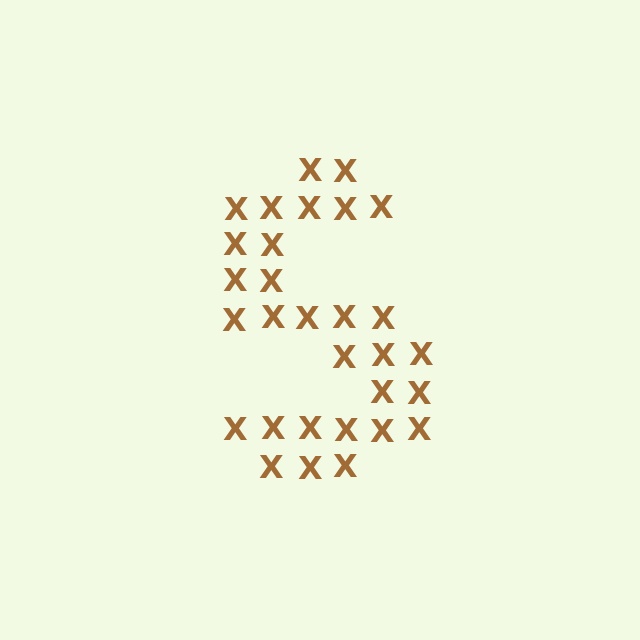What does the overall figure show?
The overall figure shows the letter S.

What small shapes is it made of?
It is made of small letter X's.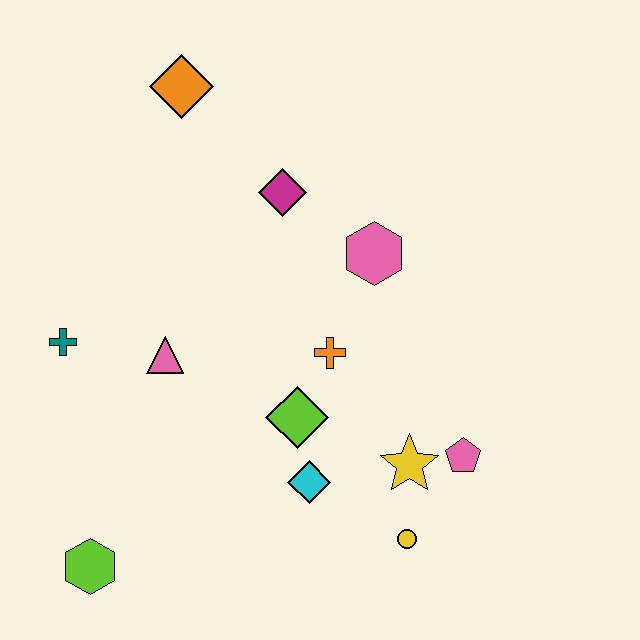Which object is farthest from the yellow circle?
The orange diamond is farthest from the yellow circle.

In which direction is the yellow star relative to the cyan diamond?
The yellow star is to the right of the cyan diamond.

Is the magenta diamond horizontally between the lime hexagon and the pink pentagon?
Yes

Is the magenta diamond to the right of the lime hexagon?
Yes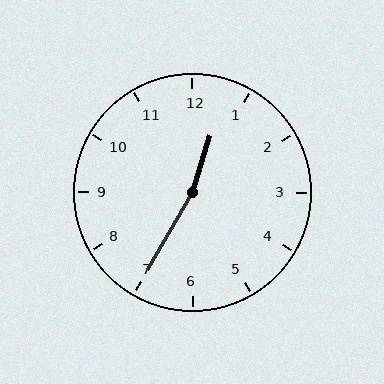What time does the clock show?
12:35.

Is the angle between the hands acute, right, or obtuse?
It is obtuse.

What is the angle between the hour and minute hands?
Approximately 168 degrees.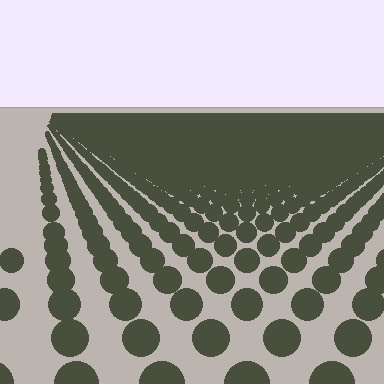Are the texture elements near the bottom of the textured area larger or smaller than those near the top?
Larger. Near the bottom, elements are closer to the viewer and appear at a bigger on-screen size.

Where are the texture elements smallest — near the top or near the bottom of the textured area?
Near the top.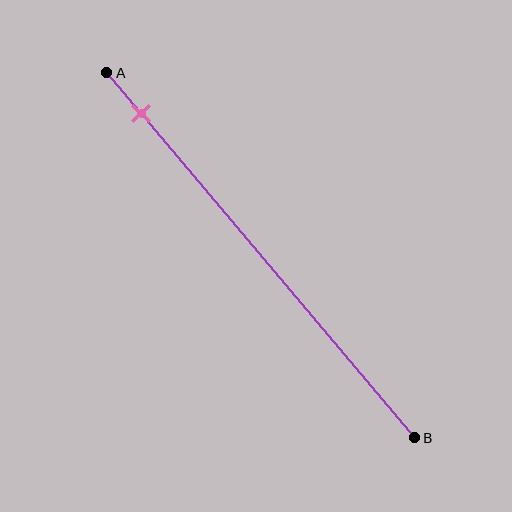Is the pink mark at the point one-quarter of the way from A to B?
No, the mark is at about 10% from A, not at the 25% one-quarter point.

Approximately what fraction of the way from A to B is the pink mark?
The pink mark is approximately 10% of the way from A to B.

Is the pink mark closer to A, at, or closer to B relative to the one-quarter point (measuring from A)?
The pink mark is closer to point A than the one-quarter point of segment AB.